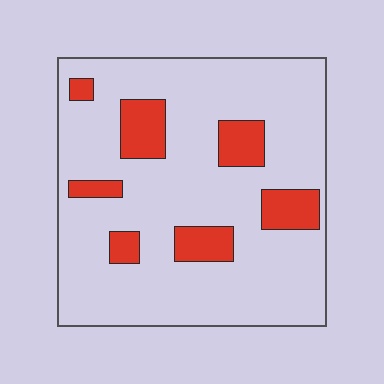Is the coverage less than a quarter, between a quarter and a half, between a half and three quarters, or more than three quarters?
Less than a quarter.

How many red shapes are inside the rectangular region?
7.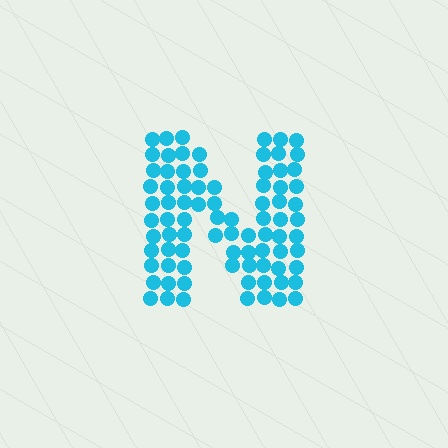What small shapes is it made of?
It is made of small circles.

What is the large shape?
The large shape is the letter N.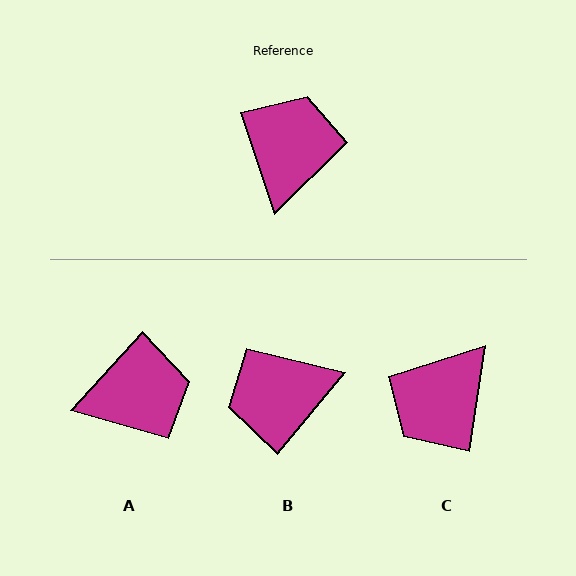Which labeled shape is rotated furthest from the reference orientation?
C, about 153 degrees away.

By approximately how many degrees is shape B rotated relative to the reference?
Approximately 122 degrees counter-clockwise.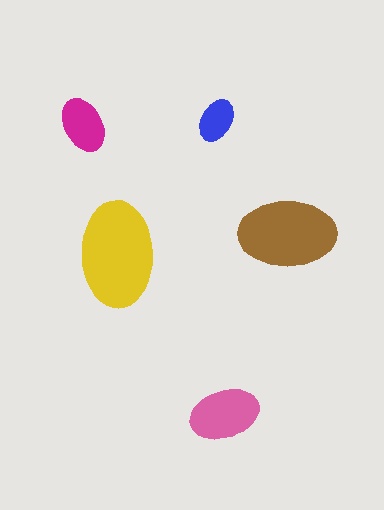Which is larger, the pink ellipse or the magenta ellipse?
The pink one.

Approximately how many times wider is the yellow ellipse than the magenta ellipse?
About 2 times wider.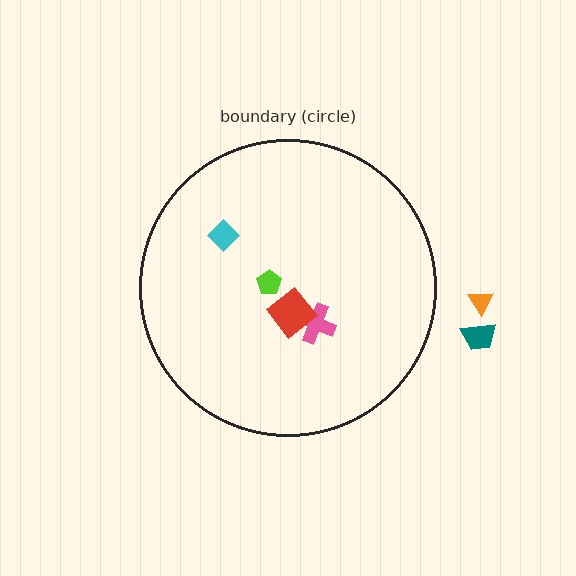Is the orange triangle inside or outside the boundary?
Outside.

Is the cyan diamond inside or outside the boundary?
Inside.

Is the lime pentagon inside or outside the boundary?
Inside.